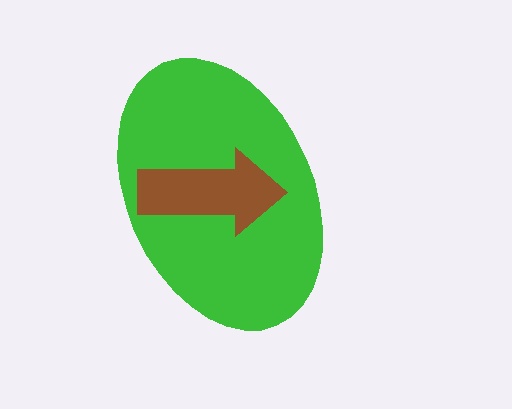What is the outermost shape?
The green ellipse.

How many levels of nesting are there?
2.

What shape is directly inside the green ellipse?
The brown arrow.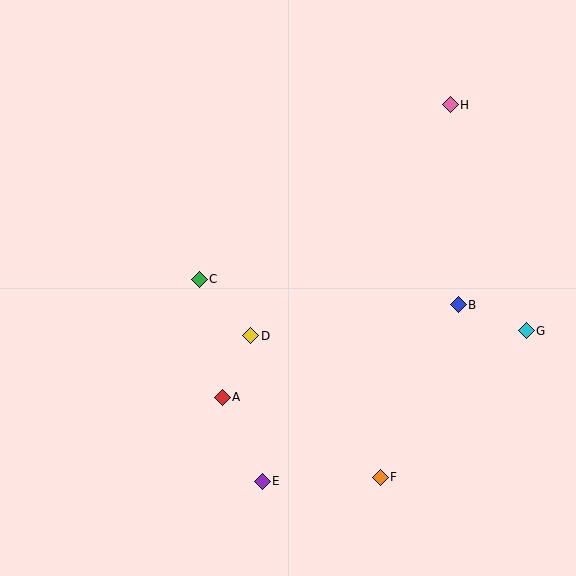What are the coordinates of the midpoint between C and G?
The midpoint between C and G is at (363, 305).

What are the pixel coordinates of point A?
Point A is at (222, 397).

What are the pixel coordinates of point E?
Point E is at (262, 481).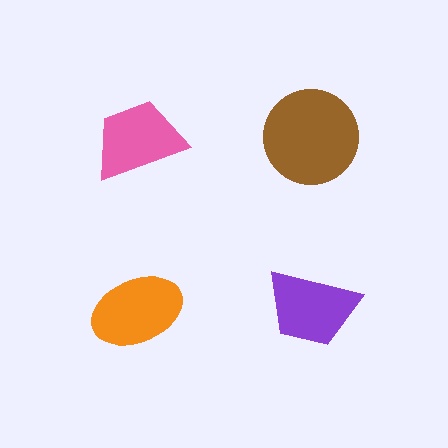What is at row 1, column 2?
A brown circle.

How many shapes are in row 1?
2 shapes.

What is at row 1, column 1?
A pink trapezoid.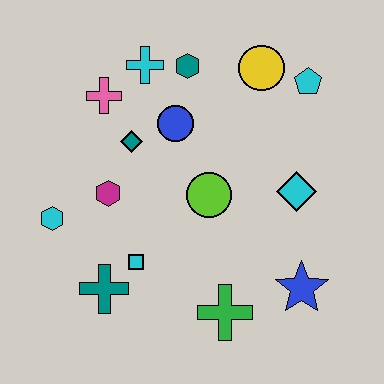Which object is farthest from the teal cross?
The cyan pentagon is farthest from the teal cross.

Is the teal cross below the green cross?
No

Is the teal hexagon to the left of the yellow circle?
Yes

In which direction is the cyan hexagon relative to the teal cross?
The cyan hexagon is above the teal cross.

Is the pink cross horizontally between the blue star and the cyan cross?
No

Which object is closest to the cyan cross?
The teal hexagon is closest to the cyan cross.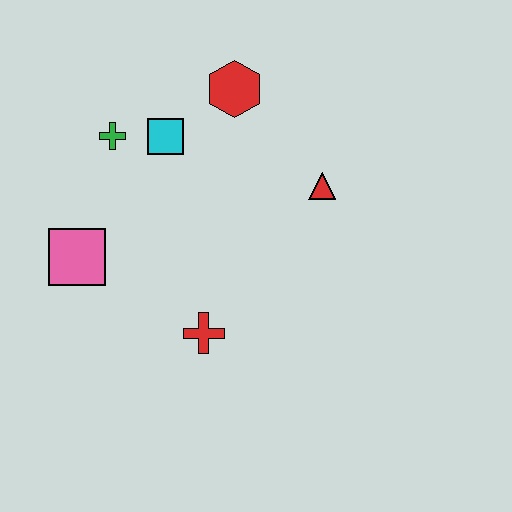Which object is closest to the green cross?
The cyan square is closest to the green cross.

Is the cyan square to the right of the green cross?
Yes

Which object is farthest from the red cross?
The red hexagon is farthest from the red cross.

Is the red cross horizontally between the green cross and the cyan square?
No